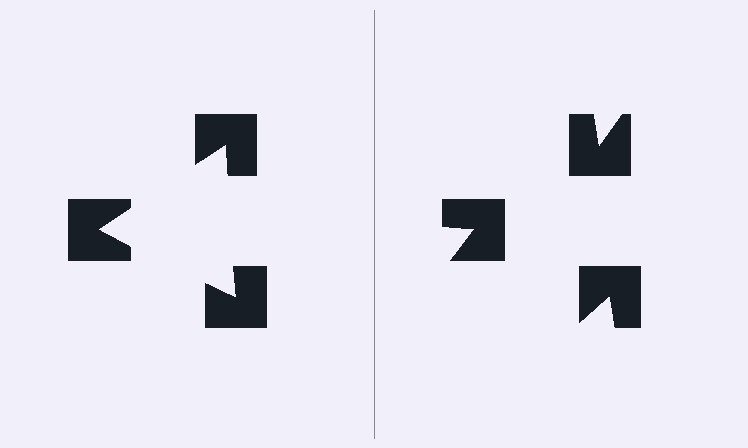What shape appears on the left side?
An illusory triangle.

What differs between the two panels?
The notched squares are positioned identically on both sides; only the wedge orientations differ. On the left they align to a triangle; on the right they are misaligned.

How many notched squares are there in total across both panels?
6 — 3 on each side.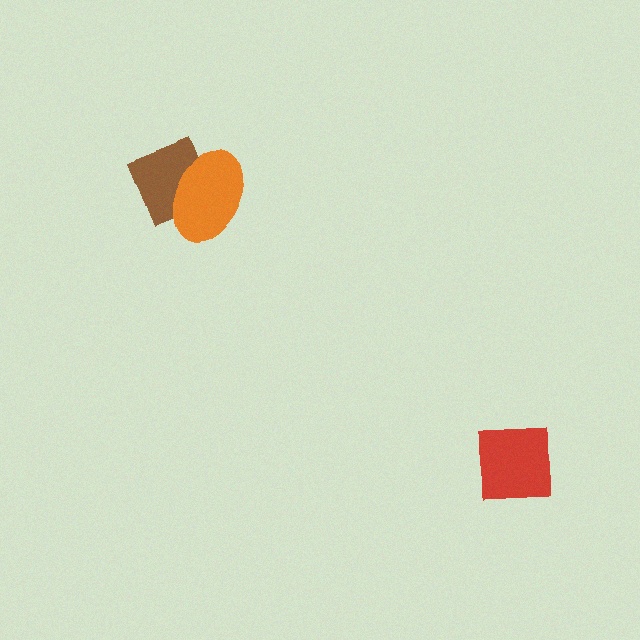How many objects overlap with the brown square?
1 object overlaps with the brown square.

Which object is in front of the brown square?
The orange ellipse is in front of the brown square.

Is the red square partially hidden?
No, no other shape covers it.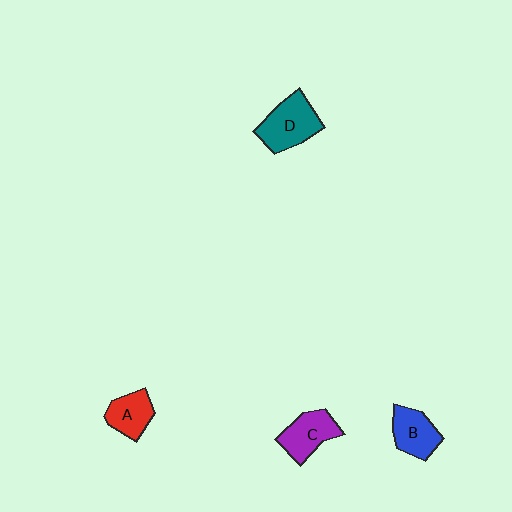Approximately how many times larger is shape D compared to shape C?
Approximately 1.3 times.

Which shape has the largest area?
Shape D (teal).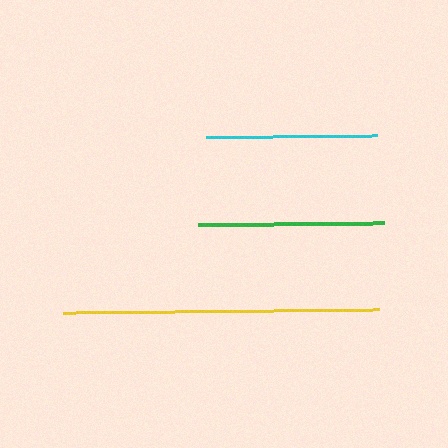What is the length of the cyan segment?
The cyan segment is approximately 171 pixels long.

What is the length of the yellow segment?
The yellow segment is approximately 316 pixels long.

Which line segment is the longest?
The yellow line is the longest at approximately 316 pixels.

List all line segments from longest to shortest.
From longest to shortest: yellow, green, cyan.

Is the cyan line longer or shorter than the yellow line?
The yellow line is longer than the cyan line.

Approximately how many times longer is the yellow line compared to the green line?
The yellow line is approximately 1.7 times the length of the green line.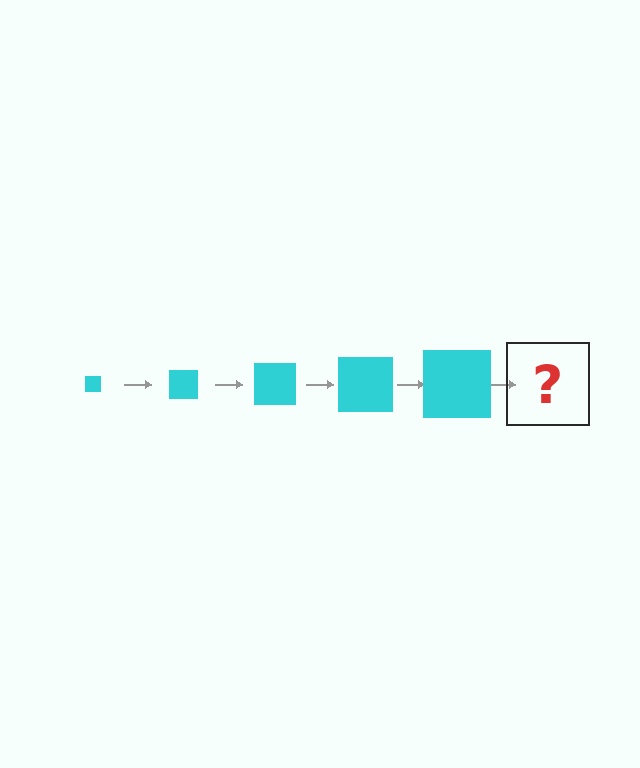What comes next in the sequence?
The next element should be a cyan square, larger than the previous one.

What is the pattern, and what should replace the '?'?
The pattern is that the square gets progressively larger each step. The '?' should be a cyan square, larger than the previous one.